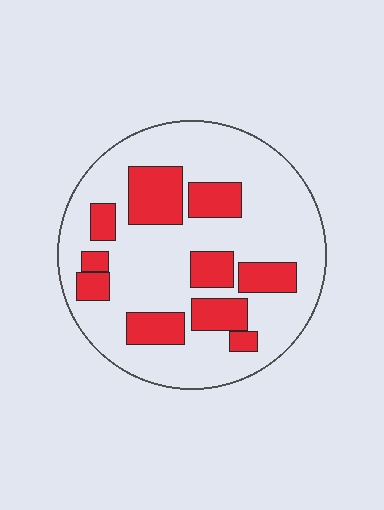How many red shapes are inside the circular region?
10.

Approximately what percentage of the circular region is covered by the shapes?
Approximately 25%.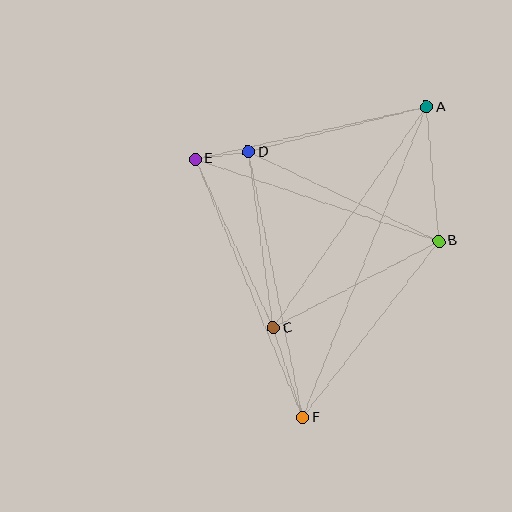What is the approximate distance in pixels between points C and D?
The distance between C and D is approximately 178 pixels.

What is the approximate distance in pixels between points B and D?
The distance between B and D is approximately 210 pixels.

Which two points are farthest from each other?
Points A and F are farthest from each other.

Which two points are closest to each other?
Points D and E are closest to each other.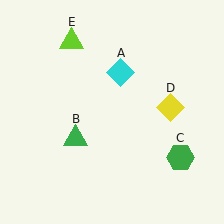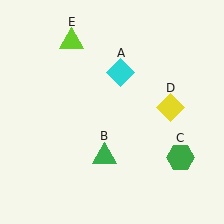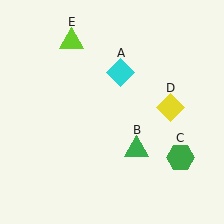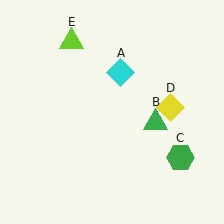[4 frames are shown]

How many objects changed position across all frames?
1 object changed position: green triangle (object B).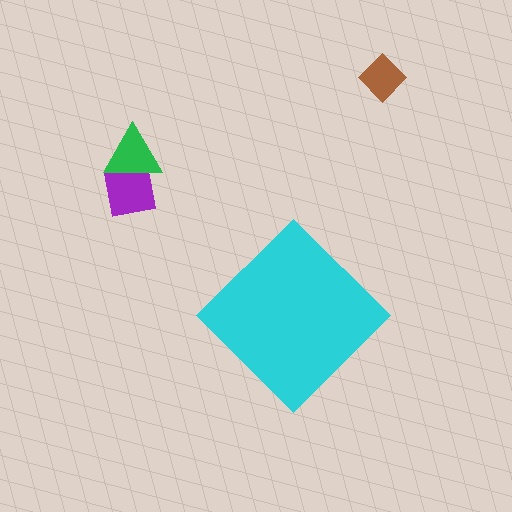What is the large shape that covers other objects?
A cyan diamond.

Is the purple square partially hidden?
No, the purple square is fully visible.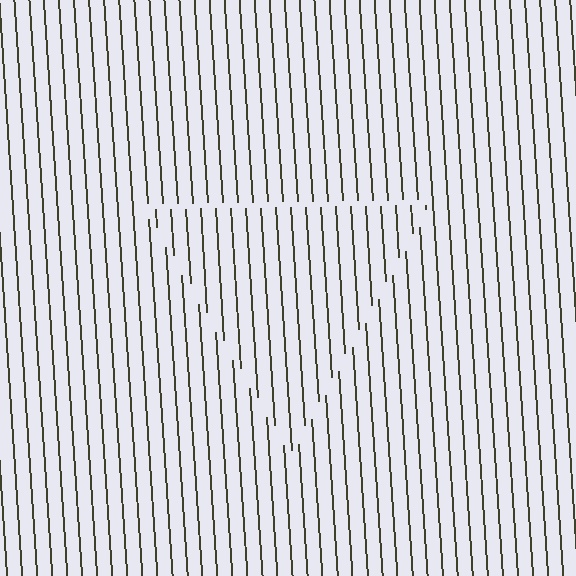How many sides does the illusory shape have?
3 sides — the line-ends trace a triangle.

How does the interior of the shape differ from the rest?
The interior of the shape contains the same grating, shifted by half a period — the contour is defined by the phase discontinuity where line-ends from the inner and outer gratings abut.